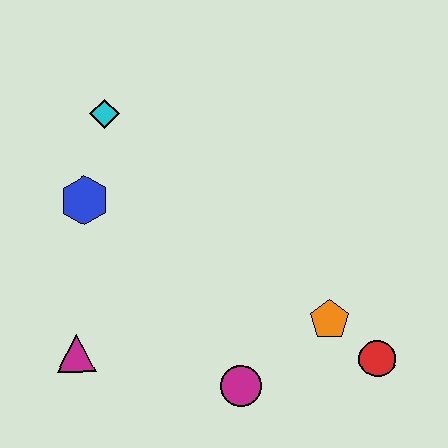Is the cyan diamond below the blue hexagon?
No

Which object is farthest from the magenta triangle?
The red circle is farthest from the magenta triangle.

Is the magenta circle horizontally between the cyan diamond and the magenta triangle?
No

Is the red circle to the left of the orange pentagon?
No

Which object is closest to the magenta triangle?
The blue hexagon is closest to the magenta triangle.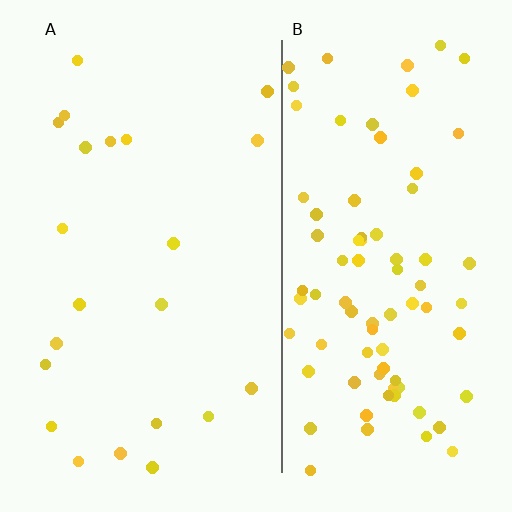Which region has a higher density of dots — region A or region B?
B (the right).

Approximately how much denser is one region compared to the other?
Approximately 3.8× — region B over region A.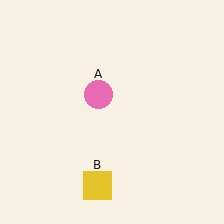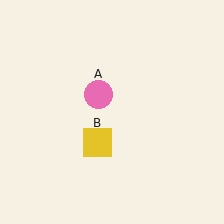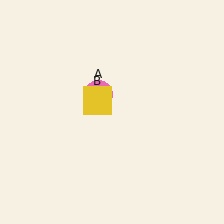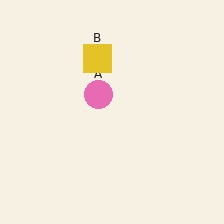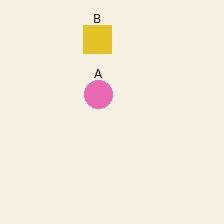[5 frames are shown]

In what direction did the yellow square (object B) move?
The yellow square (object B) moved up.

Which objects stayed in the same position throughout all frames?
Pink circle (object A) remained stationary.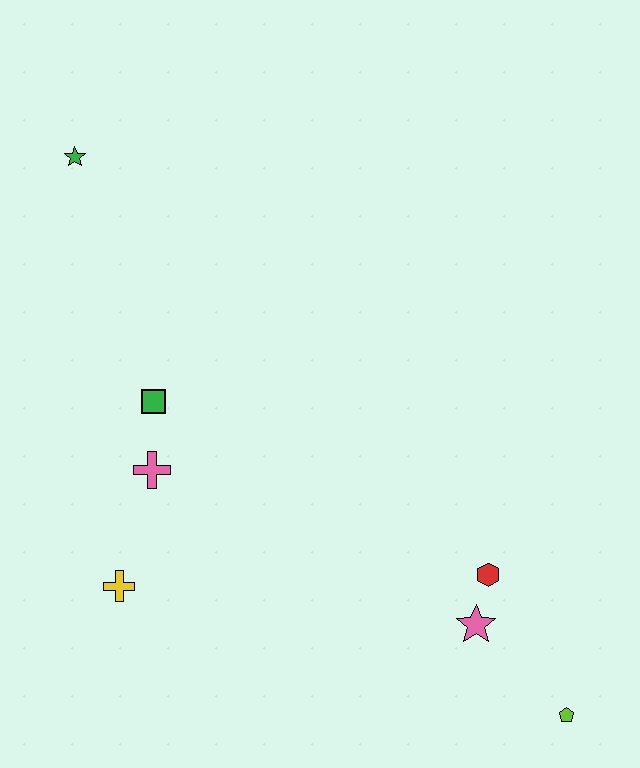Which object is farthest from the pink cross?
The lime pentagon is farthest from the pink cross.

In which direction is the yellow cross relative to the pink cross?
The yellow cross is below the pink cross.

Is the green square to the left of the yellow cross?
No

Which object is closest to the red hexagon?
The pink star is closest to the red hexagon.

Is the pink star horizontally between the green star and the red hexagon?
Yes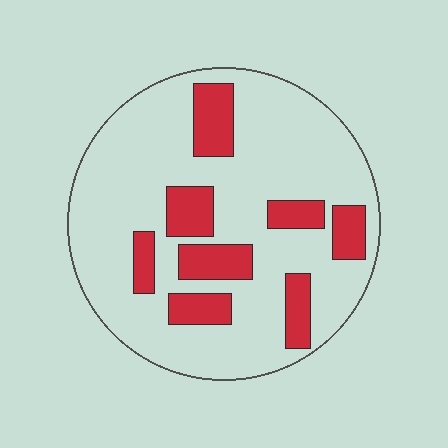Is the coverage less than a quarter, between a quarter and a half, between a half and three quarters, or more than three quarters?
Less than a quarter.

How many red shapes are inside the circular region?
8.